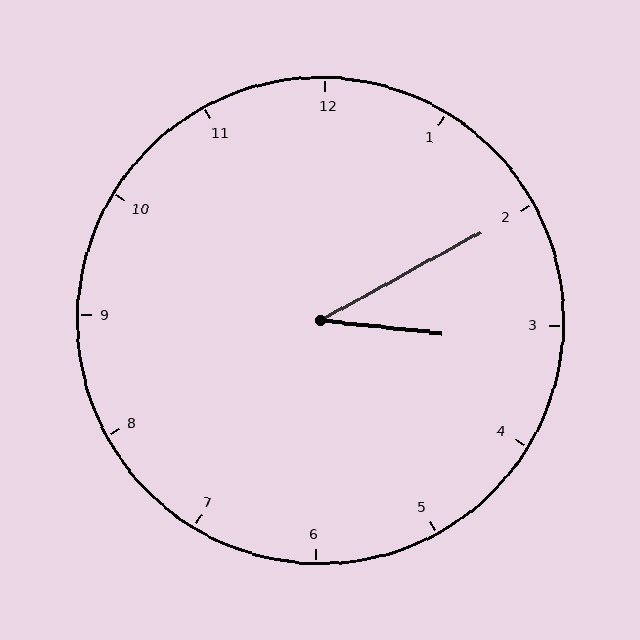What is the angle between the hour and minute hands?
Approximately 35 degrees.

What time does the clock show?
3:10.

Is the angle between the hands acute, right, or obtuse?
It is acute.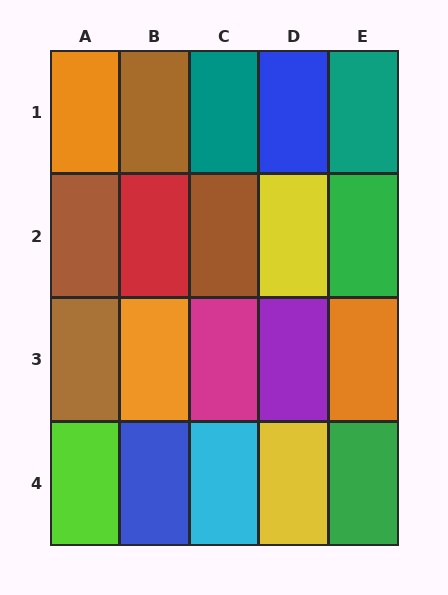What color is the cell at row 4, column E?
Green.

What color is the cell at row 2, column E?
Green.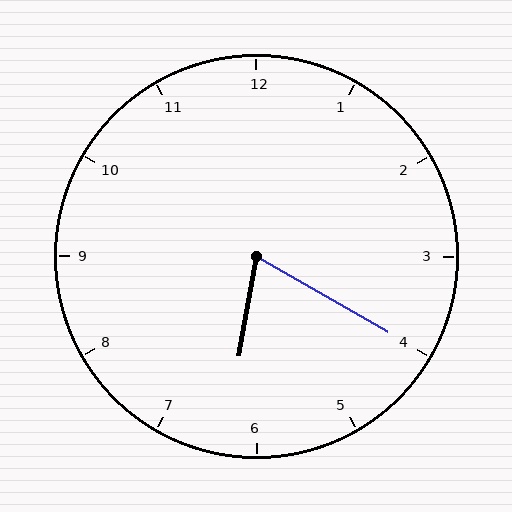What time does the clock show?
6:20.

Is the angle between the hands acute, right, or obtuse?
It is acute.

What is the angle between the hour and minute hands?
Approximately 70 degrees.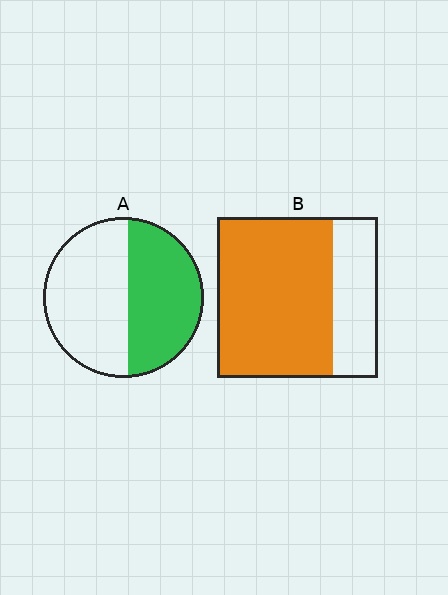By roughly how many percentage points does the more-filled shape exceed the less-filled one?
By roughly 25 percentage points (B over A).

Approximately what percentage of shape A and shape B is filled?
A is approximately 45% and B is approximately 70%.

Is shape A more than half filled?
Roughly half.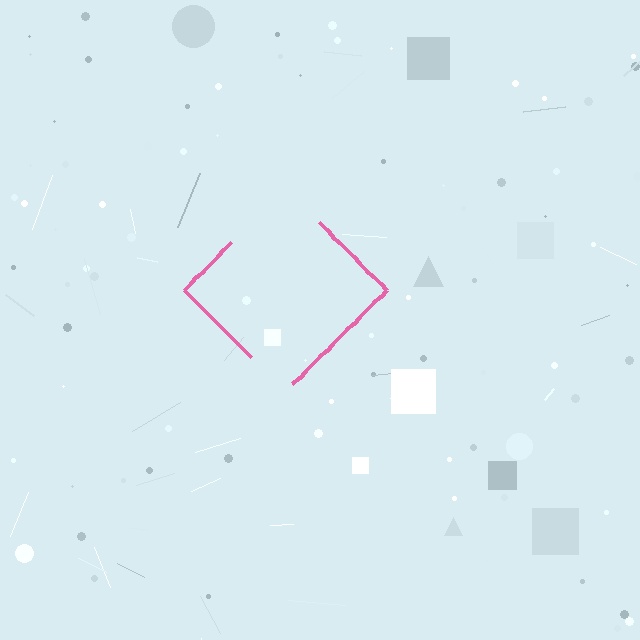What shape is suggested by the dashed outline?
The dashed outline suggests a diamond.